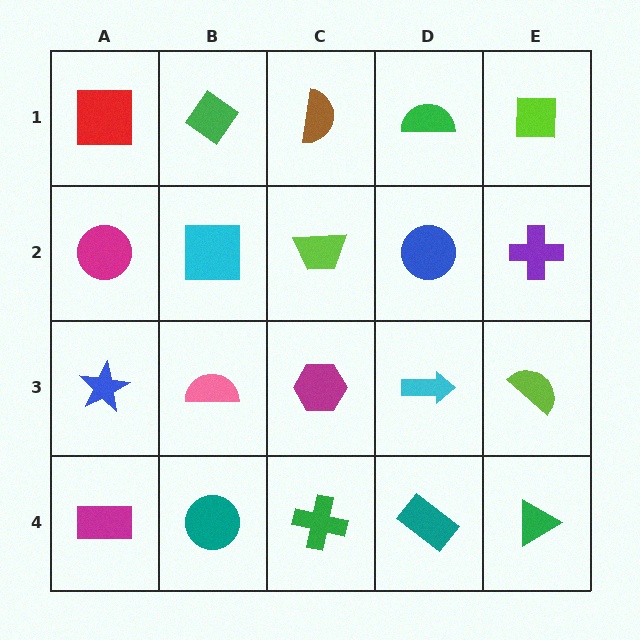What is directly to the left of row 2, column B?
A magenta circle.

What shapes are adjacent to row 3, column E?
A purple cross (row 2, column E), a green triangle (row 4, column E), a cyan arrow (row 3, column D).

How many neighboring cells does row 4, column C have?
3.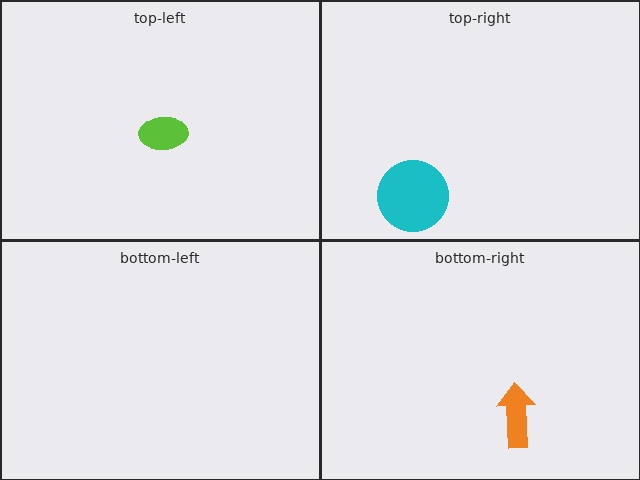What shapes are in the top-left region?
The lime ellipse.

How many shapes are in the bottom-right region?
1.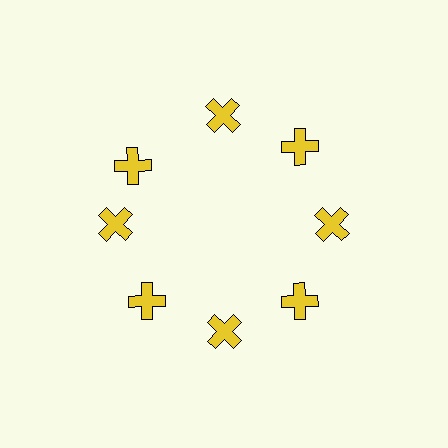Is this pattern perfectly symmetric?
No. The 8 yellow crosses are arranged in a ring, but one element near the 10 o'clock position is rotated out of alignment along the ring, breaking the 8-fold rotational symmetry.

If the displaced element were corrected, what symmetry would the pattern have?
It would have 8-fold rotational symmetry — the pattern would map onto itself every 45 degrees.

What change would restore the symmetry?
The symmetry would be restored by rotating it back into even spacing with its neighbors so that all 8 crosses sit at equal angles and equal distance from the center.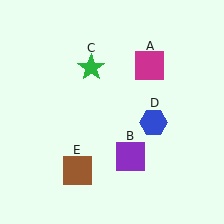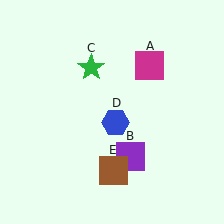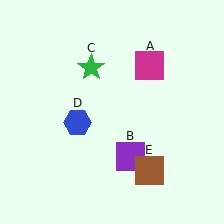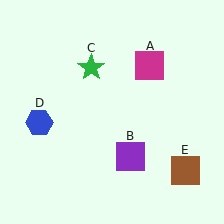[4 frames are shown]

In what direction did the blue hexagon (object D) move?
The blue hexagon (object D) moved left.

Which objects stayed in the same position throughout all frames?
Magenta square (object A) and purple square (object B) and green star (object C) remained stationary.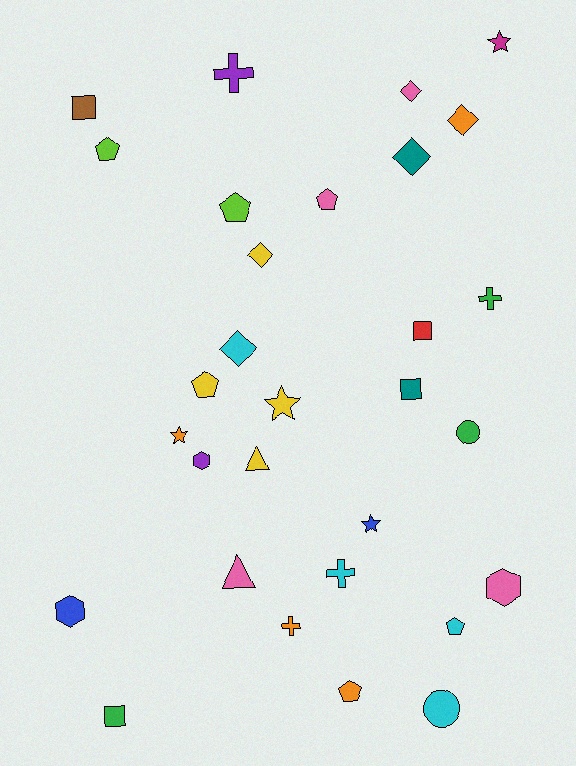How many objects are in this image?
There are 30 objects.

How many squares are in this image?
There are 4 squares.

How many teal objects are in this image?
There are 2 teal objects.